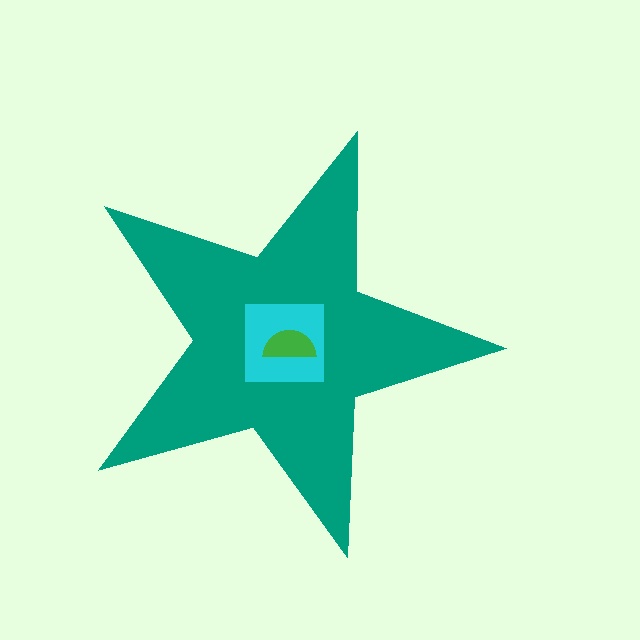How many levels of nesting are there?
3.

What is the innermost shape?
The green semicircle.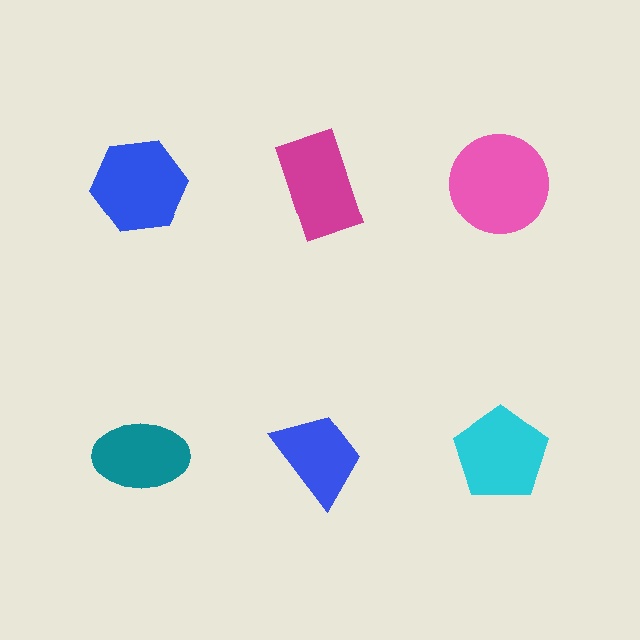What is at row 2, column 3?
A cyan pentagon.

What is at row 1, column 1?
A blue hexagon.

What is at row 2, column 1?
A teal ellipse.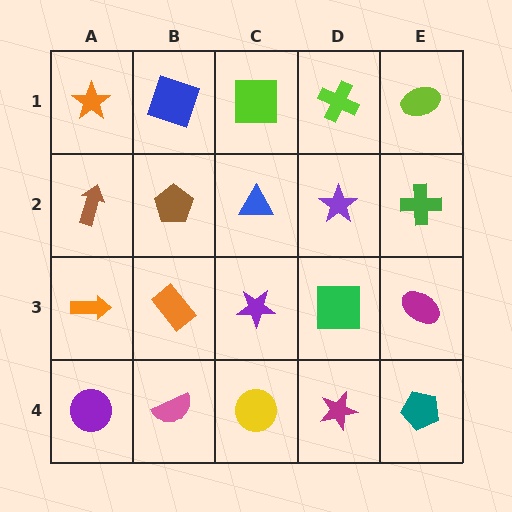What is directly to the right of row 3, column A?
An orange rectangle.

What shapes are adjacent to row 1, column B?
A brown pentagon (row 2, column B), an orange star (row 1, column A), a lime square (row 1, column C).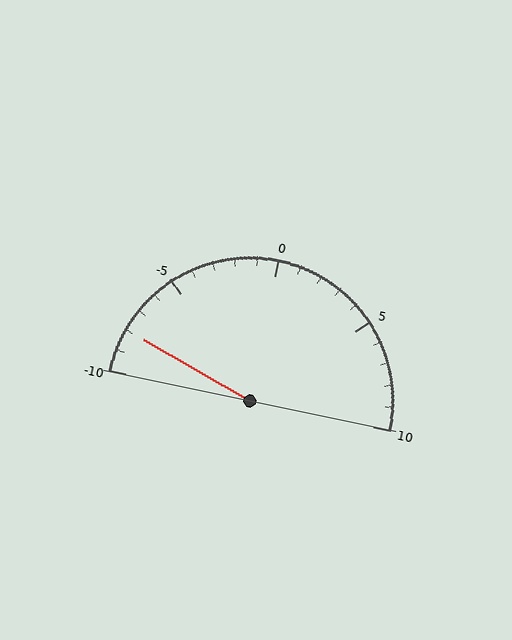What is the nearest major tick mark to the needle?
The nearest major tick mark is -10.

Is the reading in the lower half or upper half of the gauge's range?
The reading is in the lower half of the range (-10 to 10).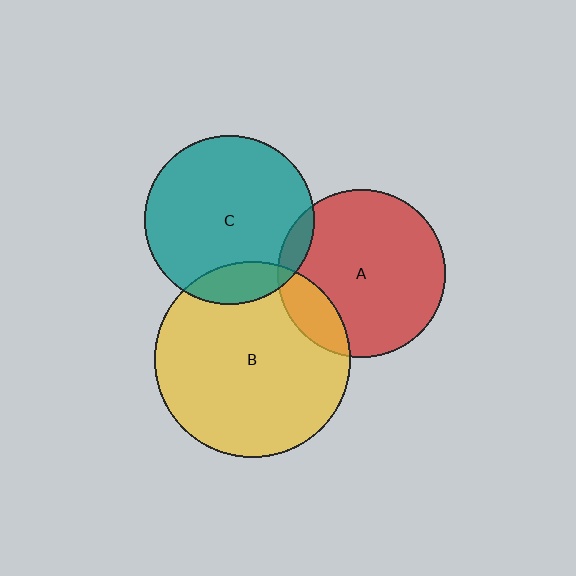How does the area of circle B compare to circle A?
Approximately 1.4 times.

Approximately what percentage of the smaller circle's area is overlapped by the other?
Approximately 15%.